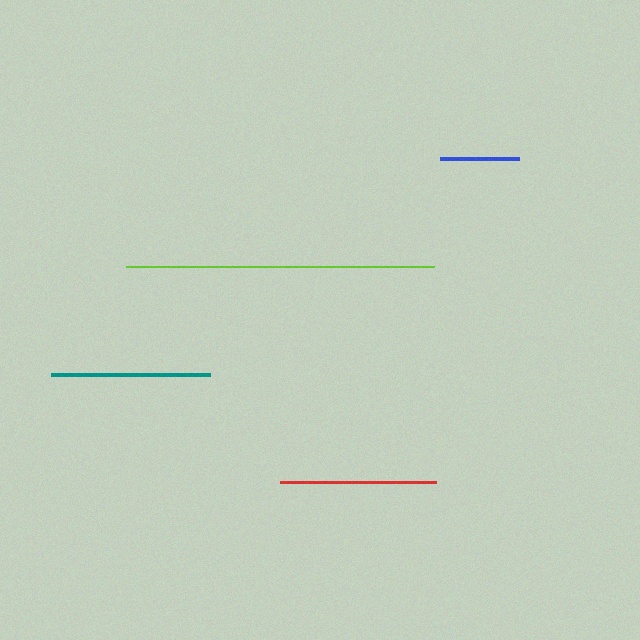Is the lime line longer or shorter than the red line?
The lime line is longer than the red line.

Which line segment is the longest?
The lime line is the longest at approximately 309 pixels.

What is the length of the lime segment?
The lime segment is approximately 309 pixels long.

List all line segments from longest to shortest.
From longest to shortest: lime, teal, red, blue.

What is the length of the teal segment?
The teal segment is approximately 159 pixels long.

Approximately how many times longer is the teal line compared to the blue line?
The teal line is approximately 2.0 times the length of the blue line.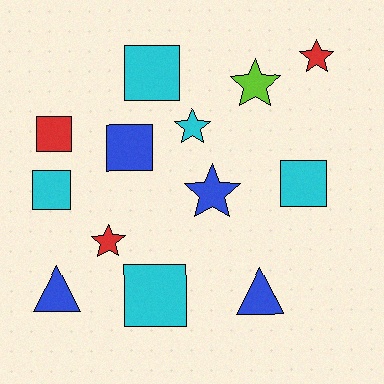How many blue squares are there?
There is 1 blue square.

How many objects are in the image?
There are 13 objects.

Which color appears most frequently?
Cyan, with 5 objects.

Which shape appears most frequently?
Square, with 6 objects.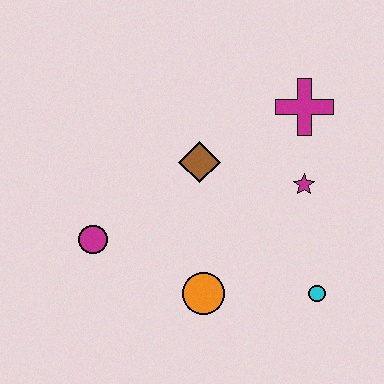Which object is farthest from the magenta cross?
The magenta circle is farthest from the magenta cross.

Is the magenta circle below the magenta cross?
Yes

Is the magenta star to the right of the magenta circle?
Yes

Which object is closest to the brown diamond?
The magenta star is closest to the brown diamond.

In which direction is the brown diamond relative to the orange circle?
The brown diamond is above the orange circle.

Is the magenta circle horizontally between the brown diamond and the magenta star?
No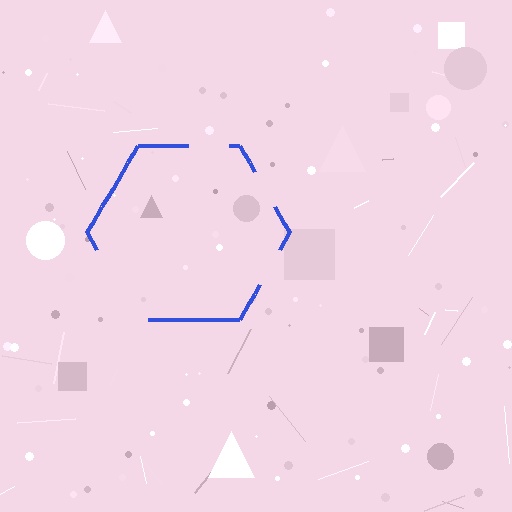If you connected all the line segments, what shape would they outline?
They would outline a hexagon.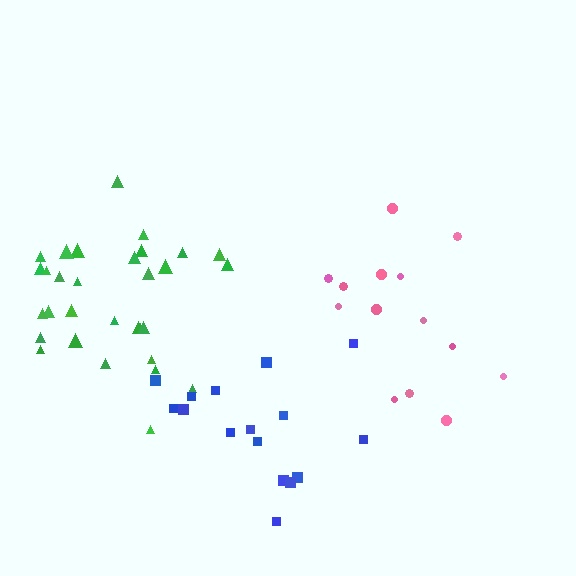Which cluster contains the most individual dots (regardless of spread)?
Green (31).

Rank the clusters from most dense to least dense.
green, blue, pink.